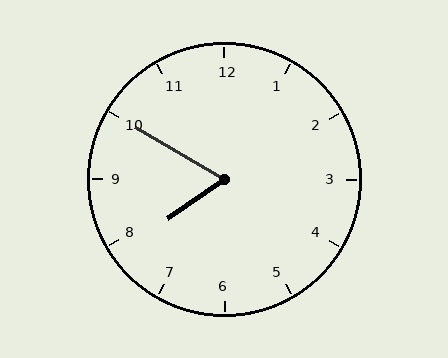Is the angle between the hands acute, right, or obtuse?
It is acute.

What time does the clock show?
7:50.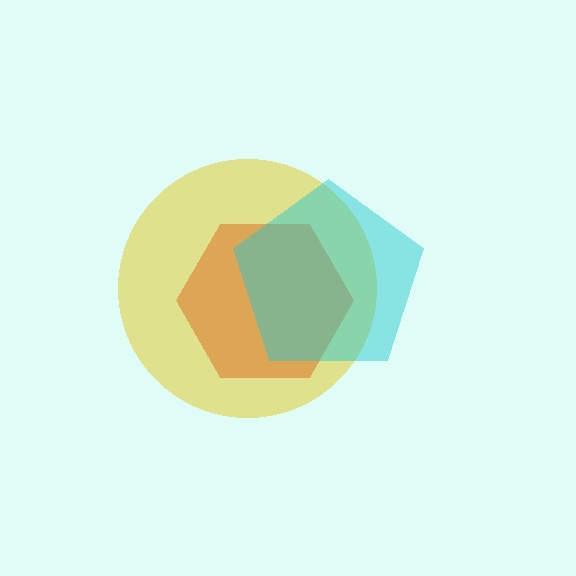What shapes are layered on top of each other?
The layered shapes are: a red hexagon, a yellow circle, a cyan pentagon.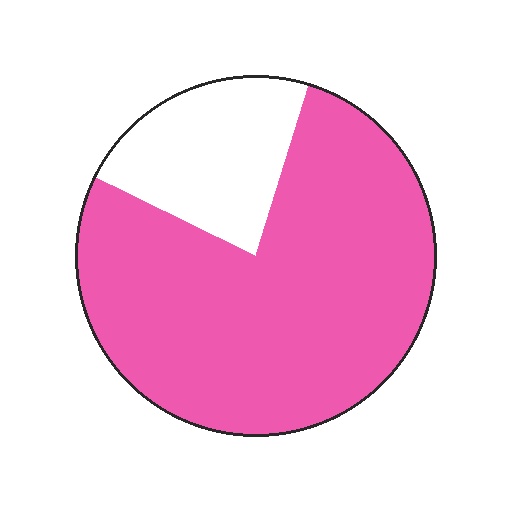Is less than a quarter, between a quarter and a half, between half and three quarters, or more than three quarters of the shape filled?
More than three quarters.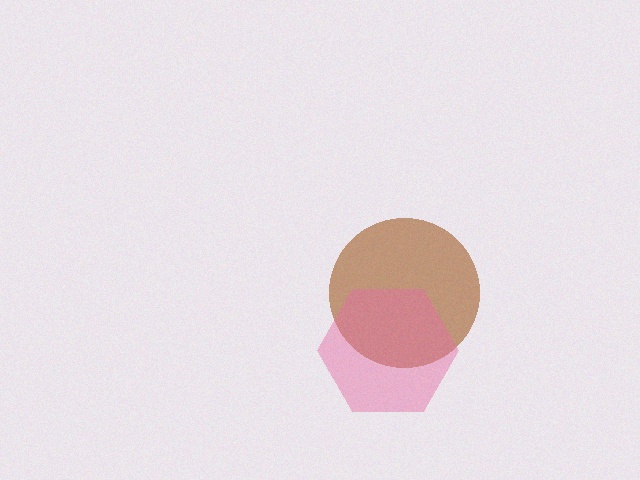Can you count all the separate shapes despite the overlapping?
Yes, there are 2 separate shapes.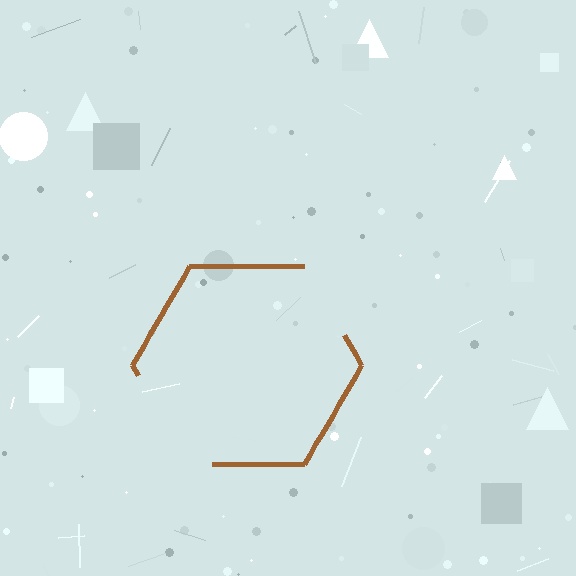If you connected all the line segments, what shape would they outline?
They would outline a hexagon.